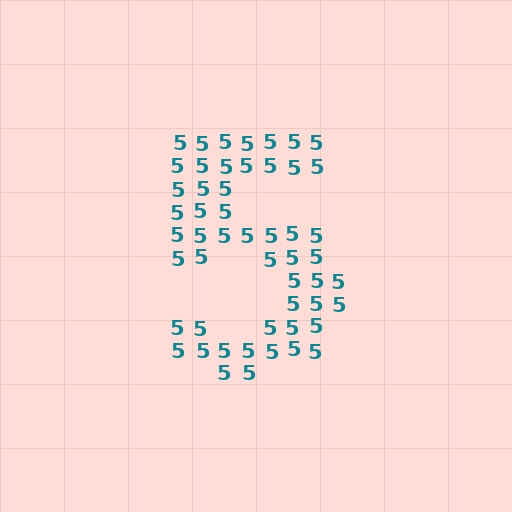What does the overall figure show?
The overall figure shows the digit 5.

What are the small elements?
The small elements are digit 5's.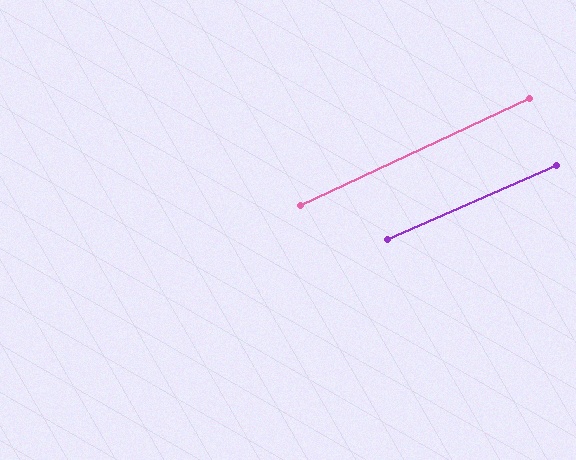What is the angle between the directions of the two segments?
Approximately 1 degree.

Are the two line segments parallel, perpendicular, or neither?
Parallel — their directions differ by only 1.5°.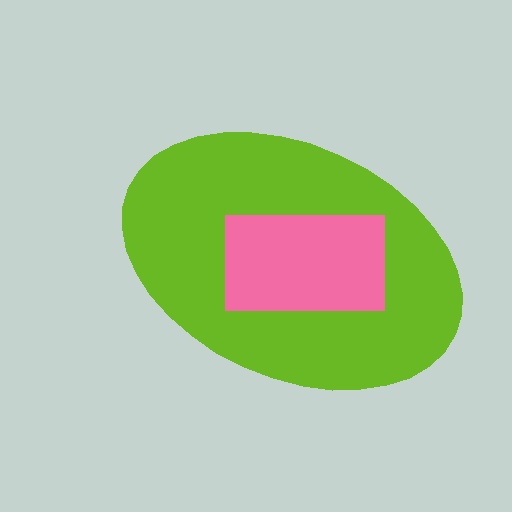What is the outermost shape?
The lime ellipse.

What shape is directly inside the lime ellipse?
The pink rectangle.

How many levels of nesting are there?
2.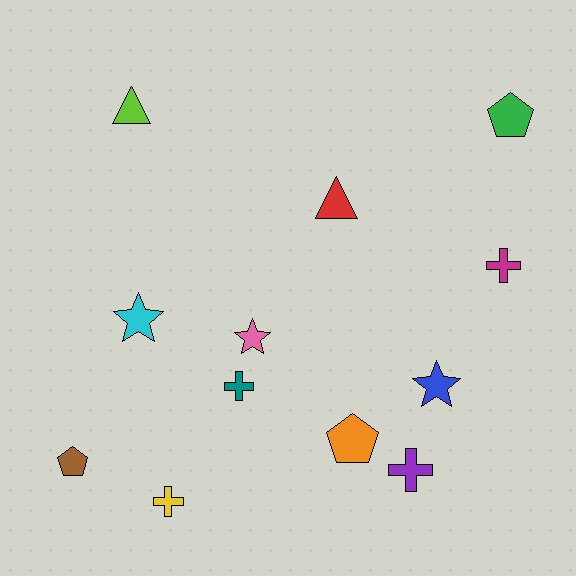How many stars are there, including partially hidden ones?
There are 3 stars.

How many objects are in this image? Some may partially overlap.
There are 12 objects.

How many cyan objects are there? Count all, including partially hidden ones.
There is 1 cyan object.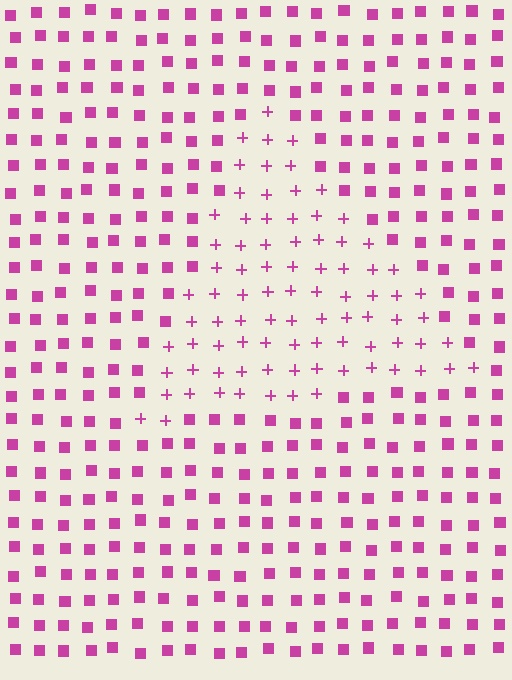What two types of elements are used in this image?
The image uses plus signs inside the triangle region and squares outside it.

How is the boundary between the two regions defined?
The boundary is defined by a change in element shape: plus signs inside vs. squares outside. All elements share the same color and spacing.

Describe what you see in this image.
The image is filled with small magenta elements arranged in a uniform grid. A triangle-shaped region contains plus signs, while the surrounding area contains squares. The boundary is defined purely by the change in element shape.